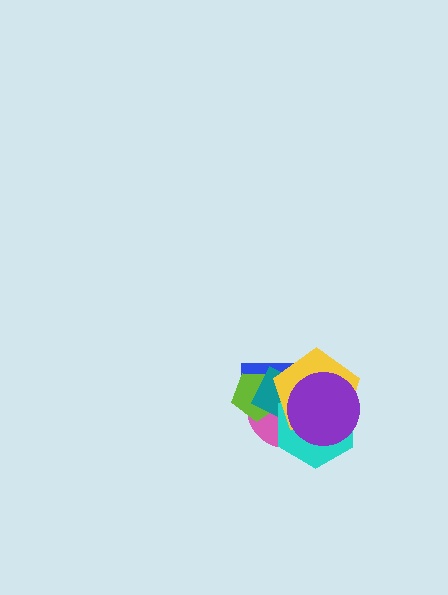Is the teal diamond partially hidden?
Yes, it is partially covered by another shape.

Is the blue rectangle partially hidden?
Yes, it is partially covered by another shape.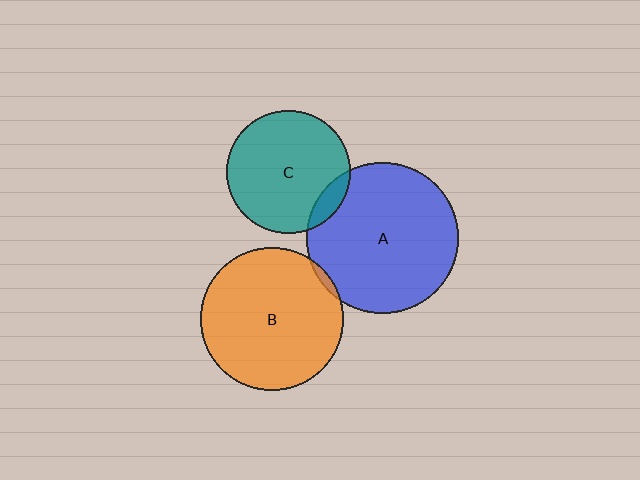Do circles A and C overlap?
Yes.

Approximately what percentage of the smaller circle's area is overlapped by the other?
Approximately 10%.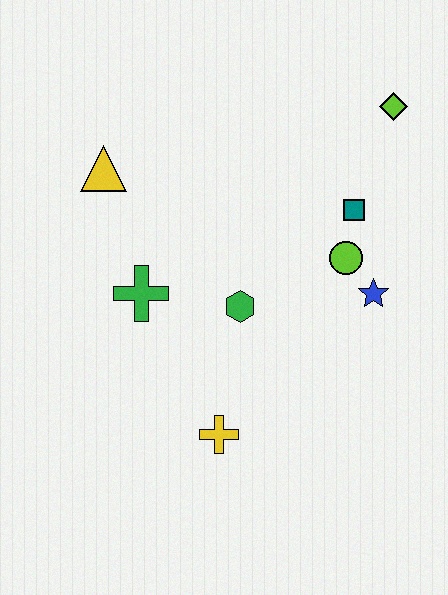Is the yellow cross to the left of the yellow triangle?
No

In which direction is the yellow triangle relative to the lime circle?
The yellow triangle is to the left of the lime circle.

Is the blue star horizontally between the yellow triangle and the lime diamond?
Yes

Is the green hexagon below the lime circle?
Yes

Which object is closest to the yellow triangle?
The green cross is closest to the yellow triangle.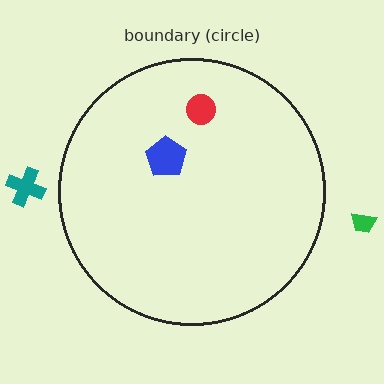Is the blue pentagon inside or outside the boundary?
Inside.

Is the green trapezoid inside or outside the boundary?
Outside.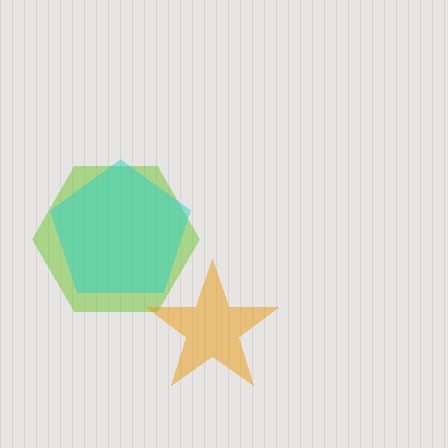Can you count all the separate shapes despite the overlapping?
Yes, there are 3 separate shapes.